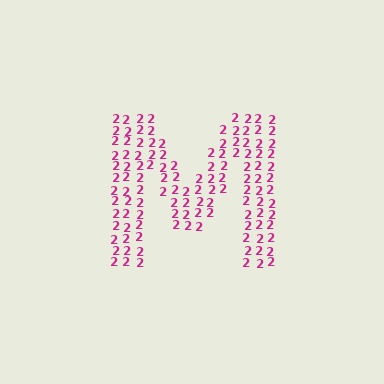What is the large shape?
The large shape is the letter M.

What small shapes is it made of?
It is made of small digit 2's.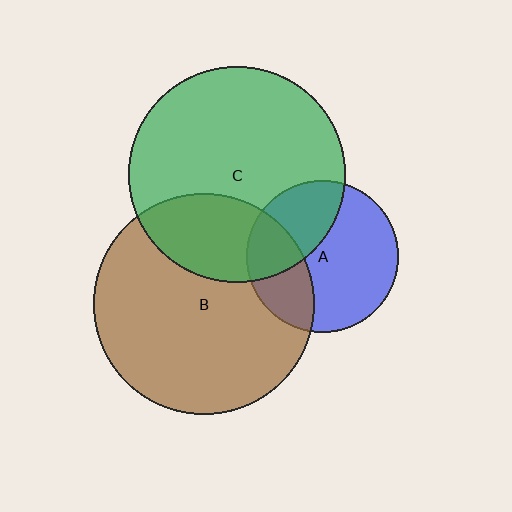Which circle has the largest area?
Circle B (brown).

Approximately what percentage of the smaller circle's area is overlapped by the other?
Approximately 30%.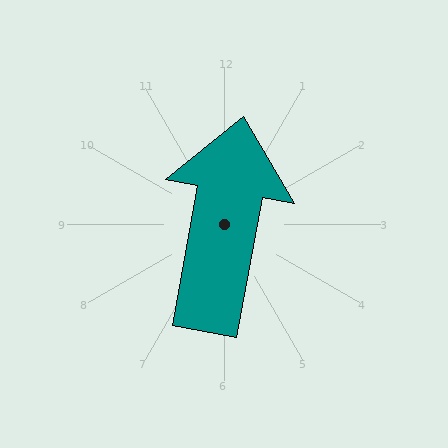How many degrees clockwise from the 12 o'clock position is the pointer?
Approximately 10 degrees.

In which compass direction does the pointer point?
North.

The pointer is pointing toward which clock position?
Roughly 12 o'clock.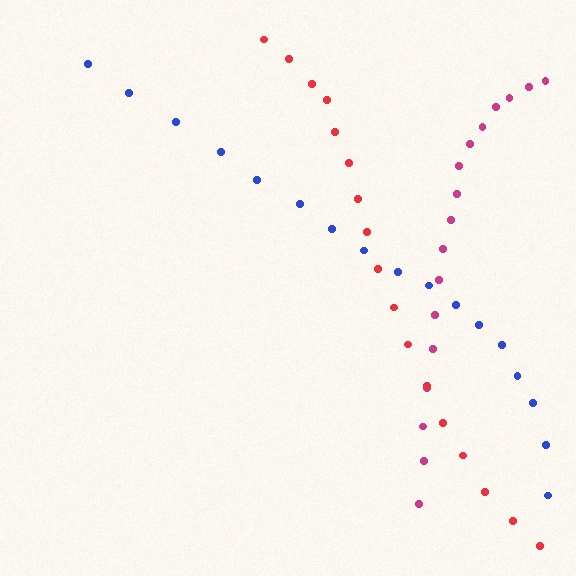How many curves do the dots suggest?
There are 3 distinct paths.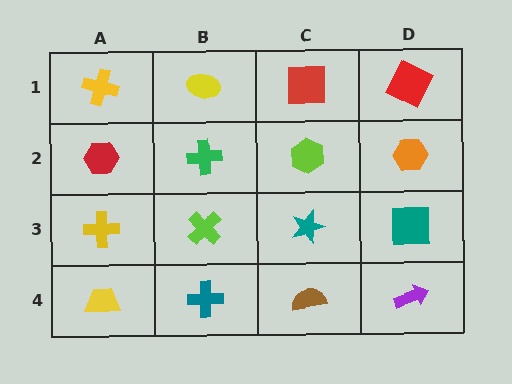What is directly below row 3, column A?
A yellow trapezoid.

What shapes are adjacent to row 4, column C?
A teal star (row 3, column C), a teal cross (row 4, column B), a purple arrow (row 4, column D).